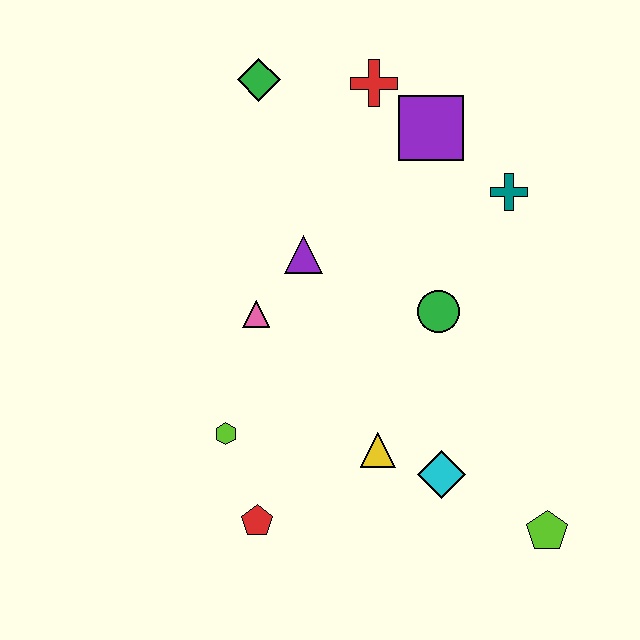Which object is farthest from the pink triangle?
The lime pentagon is farthest from the pink triangle.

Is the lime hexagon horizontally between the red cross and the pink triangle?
No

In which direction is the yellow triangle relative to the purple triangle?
The yellow triangle is below the purple triangle.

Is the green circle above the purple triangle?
No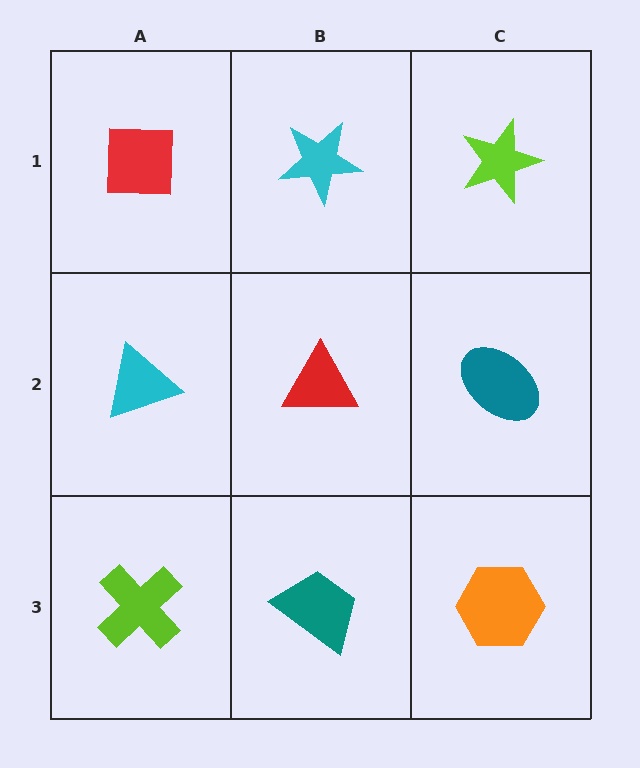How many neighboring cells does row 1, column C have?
2.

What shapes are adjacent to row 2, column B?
A cyan star (row 1, column B), a teal trapezoid (row 3, column B), a cyan triangle (row 2, column A), a teal ellipse (row 2, column C).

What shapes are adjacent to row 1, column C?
A teal ellipse (row 2, column C), a cyan star (row 1, column B).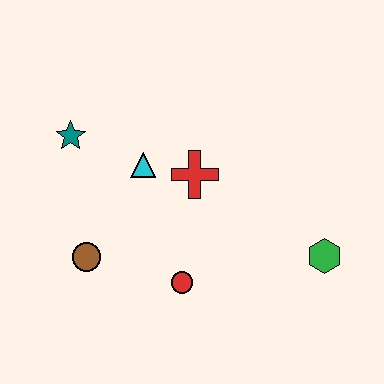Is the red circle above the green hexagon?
No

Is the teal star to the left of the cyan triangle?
Yes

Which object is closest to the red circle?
The brown circle is closest to the red circle.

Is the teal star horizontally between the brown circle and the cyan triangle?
No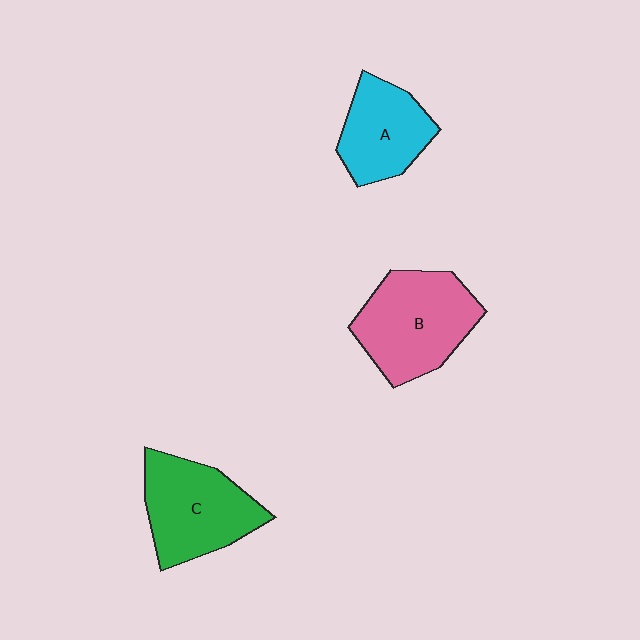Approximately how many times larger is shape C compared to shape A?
Approximately 1.3 times.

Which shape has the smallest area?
Shape A (cyan).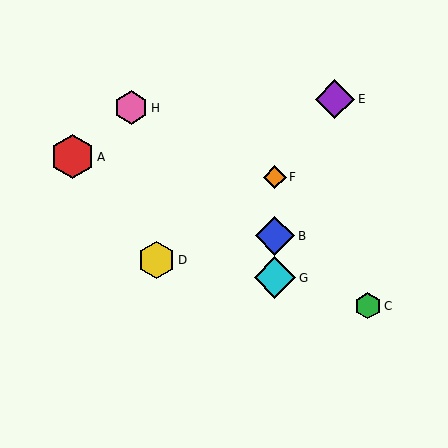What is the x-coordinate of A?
Object A is at x≈72.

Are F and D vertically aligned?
No, F is at x≈275 and D is at x≈156.